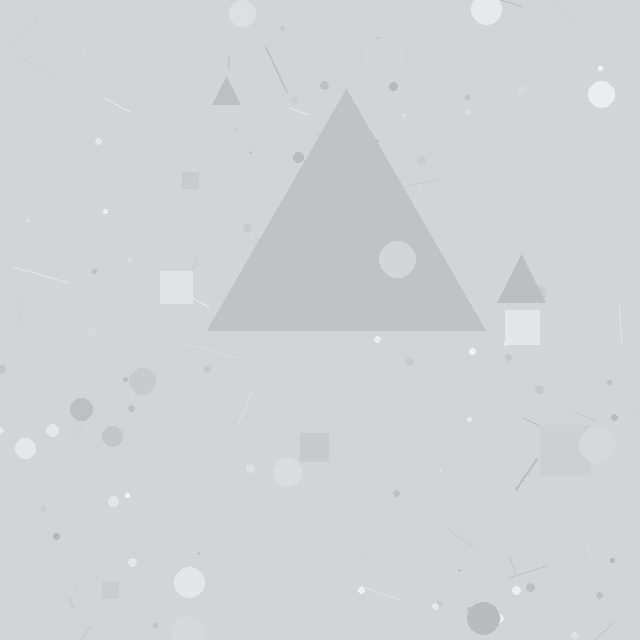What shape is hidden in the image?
A triangle is hidden in the image.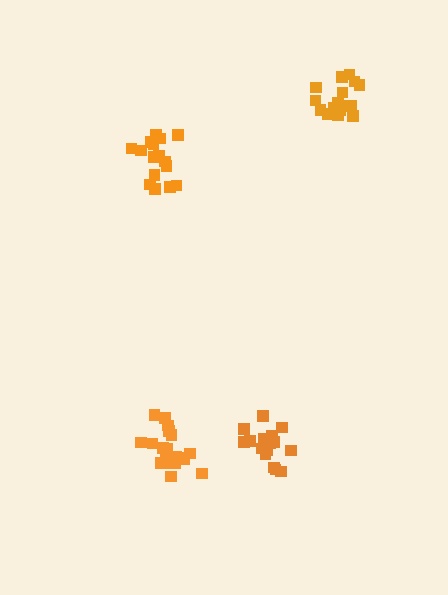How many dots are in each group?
Group 1: 16 dots, Group 2: 17 dots, Group 3: 20 dots, Group 4: 16 dots (69 total).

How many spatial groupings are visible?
There are 4 spatial groupings.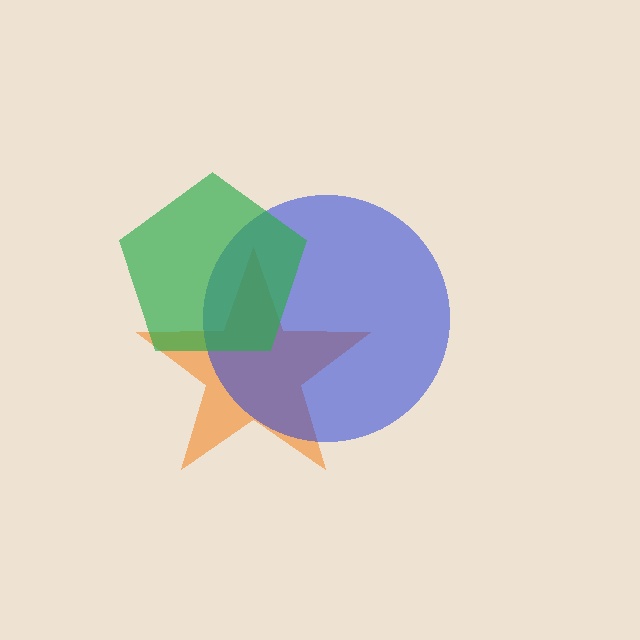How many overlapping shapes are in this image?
There are 3 overlapping shapes in the image.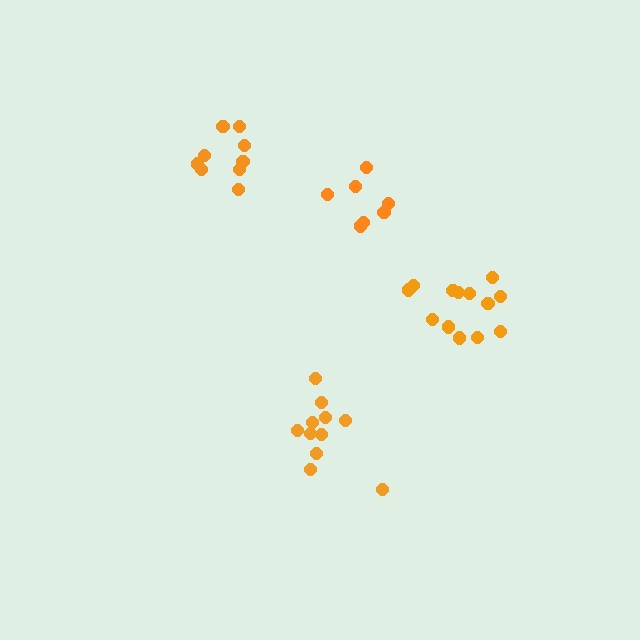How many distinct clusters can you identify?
There are 4 distinct clusters.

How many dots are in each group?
Group 1: 9 dots, Group 2: 13 dots, Group 3: 7 dots, Group 4: 11 dots (40 total).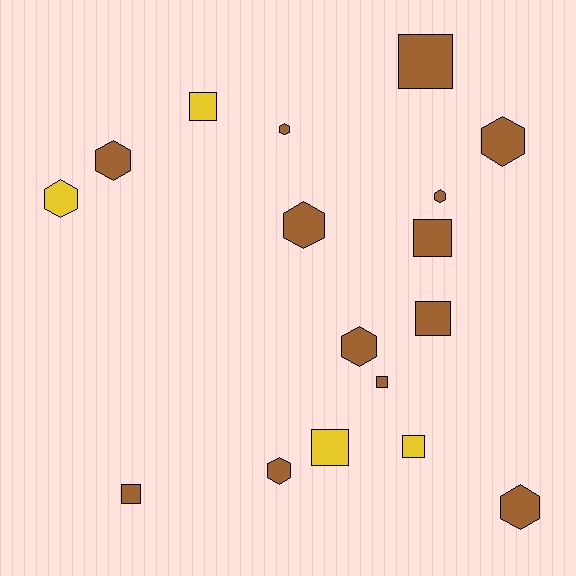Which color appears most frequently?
Brown, with 13 objects.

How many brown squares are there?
There are 5 brown squares.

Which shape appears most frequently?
Hexagon, with 9 objects.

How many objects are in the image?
There are 17 objects.